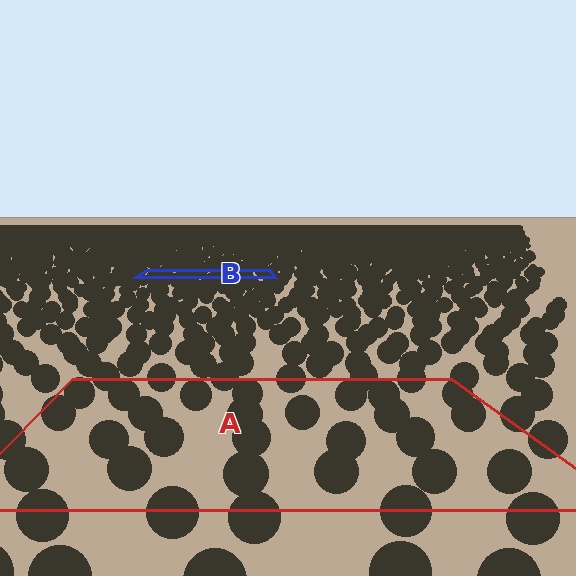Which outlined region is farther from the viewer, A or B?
Region B is farther from the viewer — the texture elements inside it appear smaller and more densely packed.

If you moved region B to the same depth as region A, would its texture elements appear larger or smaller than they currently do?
They would appear larger. At a closer depth, the same texture elements are projected at a bigger on-screen size.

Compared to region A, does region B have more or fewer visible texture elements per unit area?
Region B has more texture elements per unit area — they are packed more densely because it is farther away.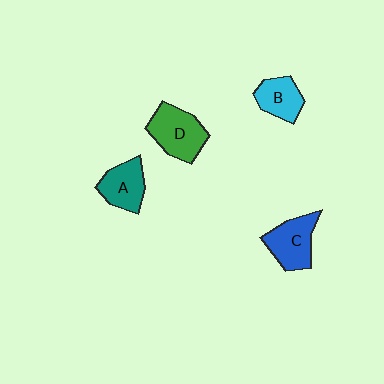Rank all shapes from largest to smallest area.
From largest to smallest: D (green), C (blue), A (teal), B (cyan).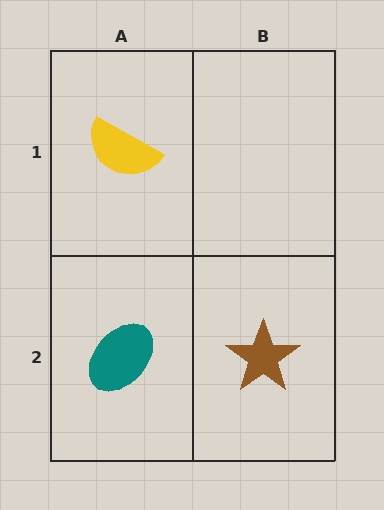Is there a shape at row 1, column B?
No, that cell is empty.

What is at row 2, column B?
A brown star.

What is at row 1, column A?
A yellow semicircle.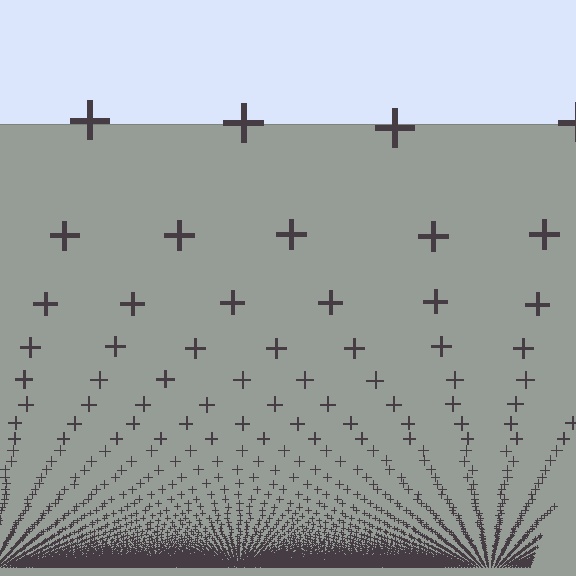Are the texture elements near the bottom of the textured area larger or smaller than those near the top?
Smaller. The gradient is inverted — elements near the bottom are smaller and denser.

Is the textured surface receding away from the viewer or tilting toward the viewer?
The surface appears to tilt toward the viewer. Texture elements get larger and sparser toward the top.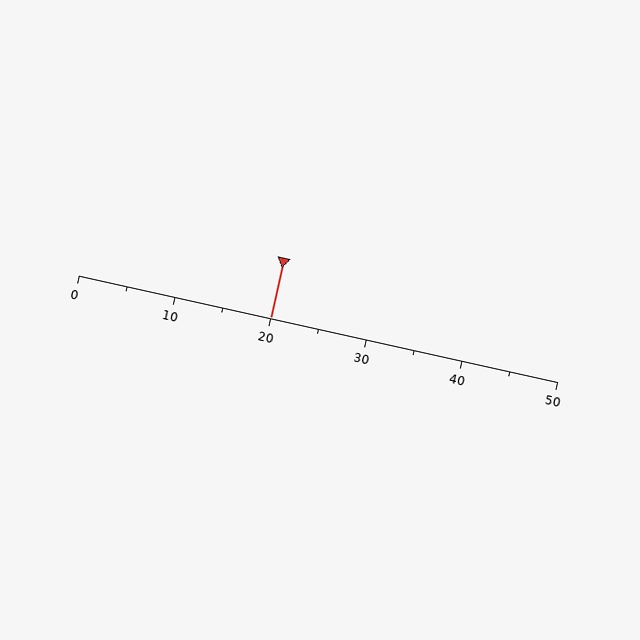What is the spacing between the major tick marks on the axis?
The major ticks are spaced 10 apart.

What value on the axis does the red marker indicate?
The marker indicates approximately 20.